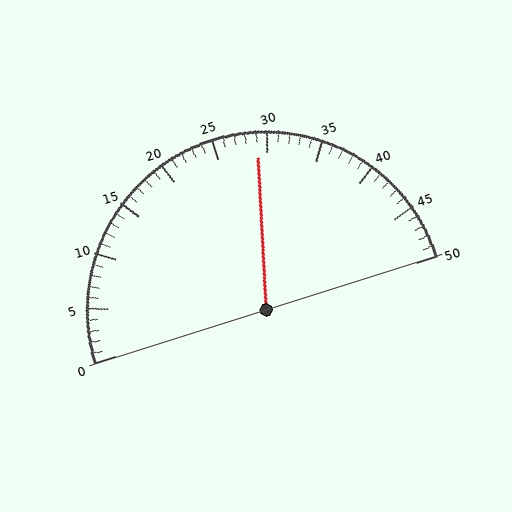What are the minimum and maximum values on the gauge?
The gauge ranges from 0 to 50.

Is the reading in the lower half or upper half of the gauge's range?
The reading is in the upper half of the range (0 to 50).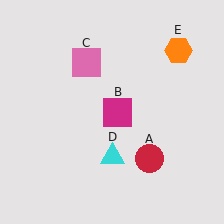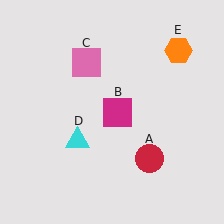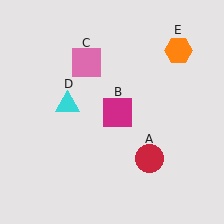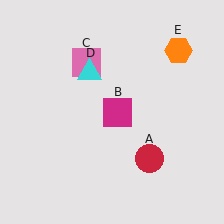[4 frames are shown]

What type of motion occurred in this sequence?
The cyan triangle (object D) rotated clockwise around the center of the scene.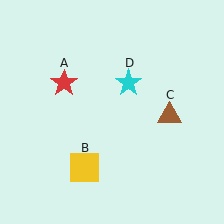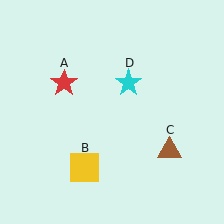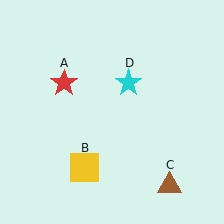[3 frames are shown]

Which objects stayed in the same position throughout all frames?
Red star (object A) and yellow square (object B) and cyan star (object D) remained stationary.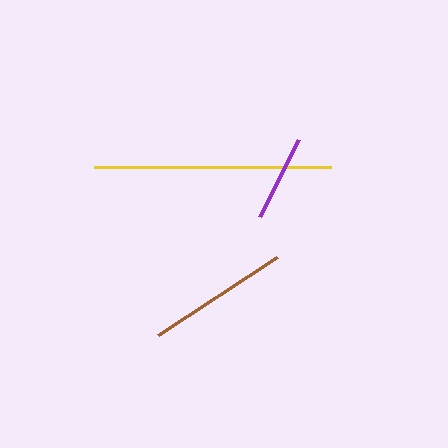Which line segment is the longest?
The yellow line is the longest at approximately 238 pixels.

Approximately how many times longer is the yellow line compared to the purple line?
The yellow line is approximately 2.7 times the length of the purple line.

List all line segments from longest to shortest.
From longest to shortest: yellow, brown, purple.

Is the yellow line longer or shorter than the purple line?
The yellow line is longer than the purple line.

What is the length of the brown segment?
The brown segment is approximately 142 pixels long.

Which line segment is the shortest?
The purple line is the shortest at approximately 87 pixels.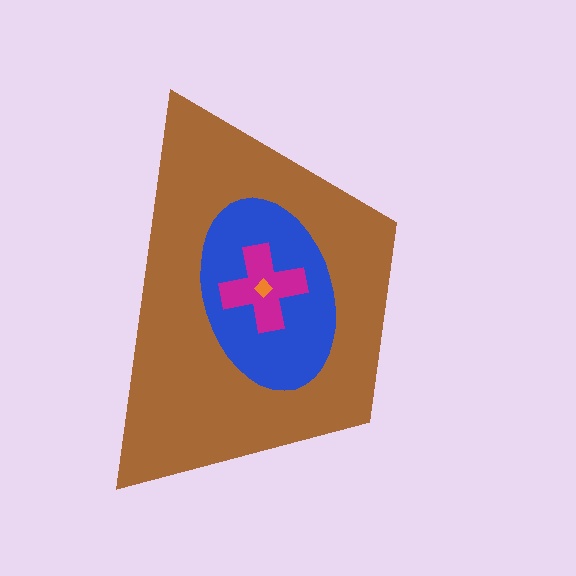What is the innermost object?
The orange diamond.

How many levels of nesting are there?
4.